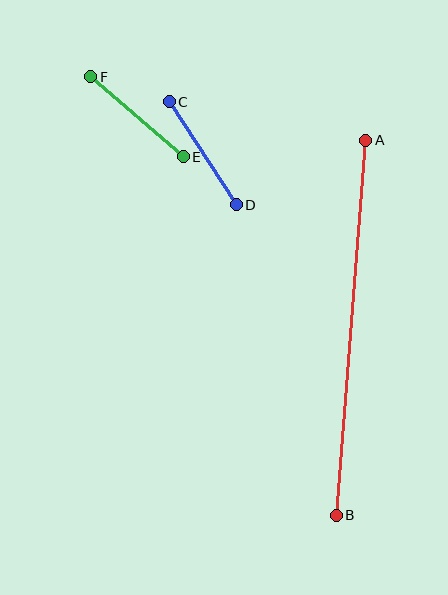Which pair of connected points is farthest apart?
Points A and B are farthest apart.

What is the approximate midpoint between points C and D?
The midpoint is at approximately (203, 153) pixels.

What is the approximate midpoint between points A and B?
The midpoint is at approximately (351, 328) pixels.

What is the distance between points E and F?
The distance is approximately 123 pixels.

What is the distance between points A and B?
The distance is approximately 376 pixels.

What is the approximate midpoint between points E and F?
The midpoint is at approximately (137, 117) pixels.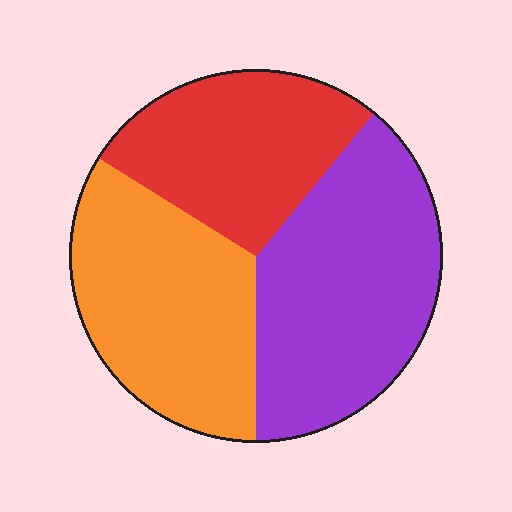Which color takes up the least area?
Red, at roughly 25%.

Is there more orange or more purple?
Purple.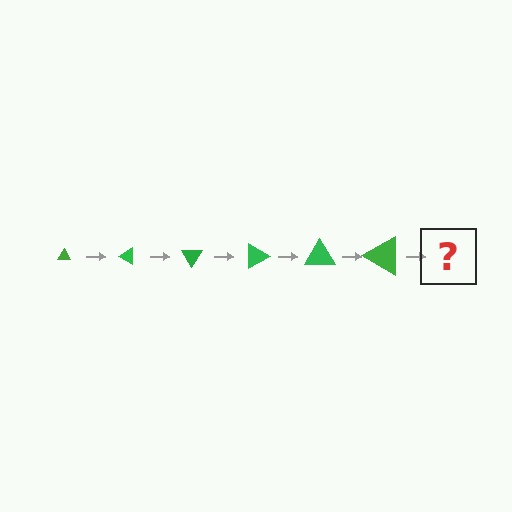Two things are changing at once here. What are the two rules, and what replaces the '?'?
The two rules are that the triangle grows larger each step and it rotates 30 degrees each step. The '?' should be a triangle, larger than the previous one and rotated 180 degrees from the start.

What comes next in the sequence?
The next element should be a triangle, larger than the previous one and rotated 180 degrees from the start.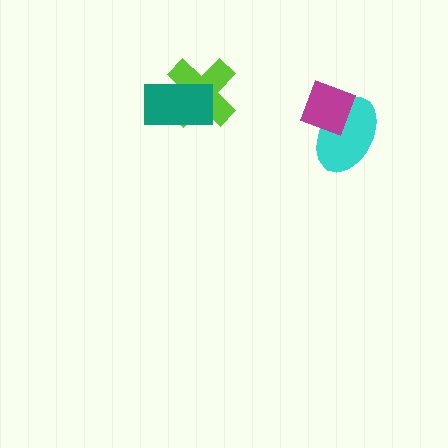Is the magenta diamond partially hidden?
No, no other shape covers it.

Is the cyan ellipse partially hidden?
Yes, it is partially covered by another shape.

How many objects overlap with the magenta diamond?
1 object overlaps with the magenta diamond.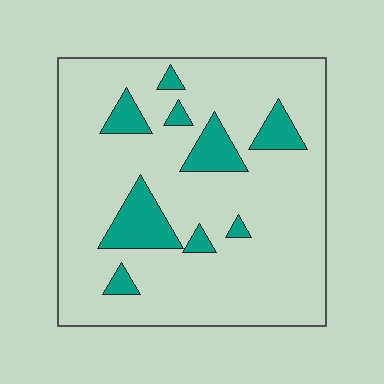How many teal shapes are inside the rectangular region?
9.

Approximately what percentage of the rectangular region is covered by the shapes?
Approximately 15%.